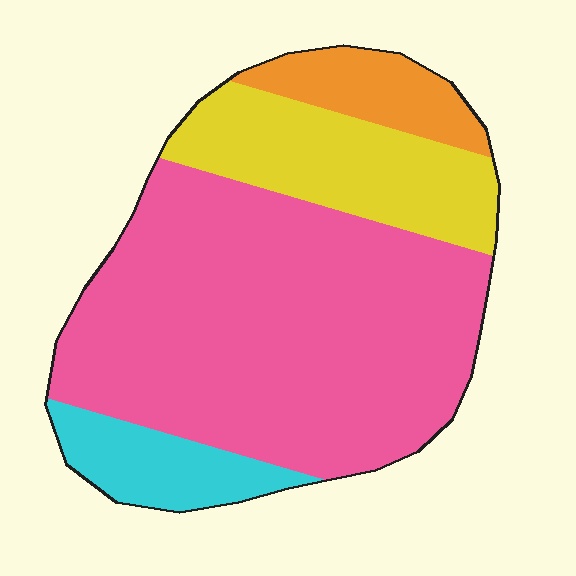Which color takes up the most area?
Pink, at roughly 60%.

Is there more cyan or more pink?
Pink.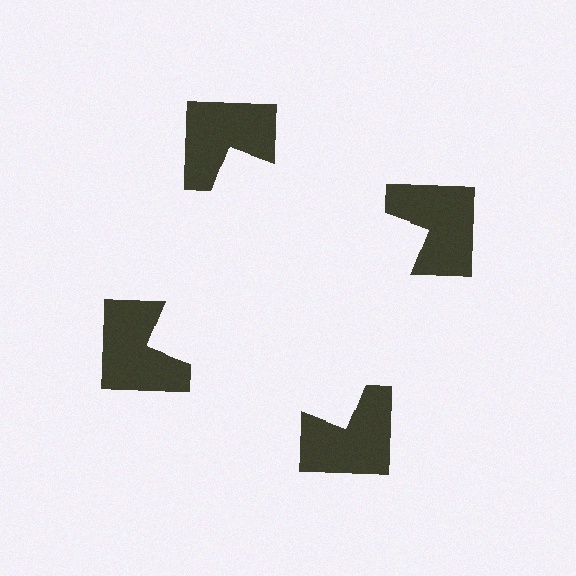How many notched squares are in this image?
There are 4 — one at each vertex of the illusory square.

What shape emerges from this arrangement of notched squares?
An illusory square — its edges are inferred from the aligned wedge cuts in the notched squares, not physically drawn.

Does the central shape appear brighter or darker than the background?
It typically appears slightly brighter than the background, even though no actual brightness change is drawn.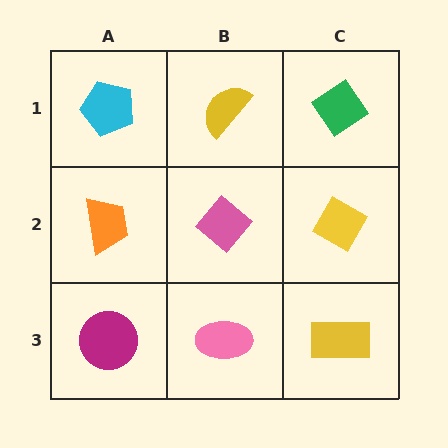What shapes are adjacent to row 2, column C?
A green diamond (row 1, column C), a yellow rectangle (row 3, column C), a pink diamond (row 2, column B).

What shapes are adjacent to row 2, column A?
A cyan pentagon (row 1, column A), a magenta circle (row 3, column A), a pink diamond (row 2, column B).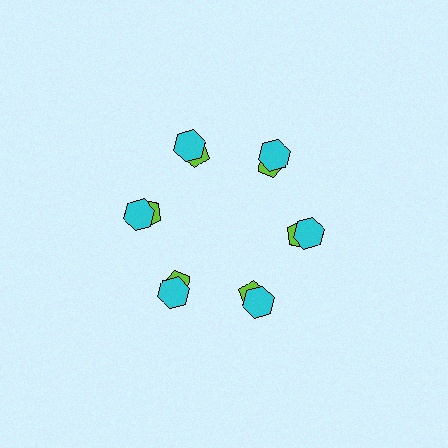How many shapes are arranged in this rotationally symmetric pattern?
There are 12 shapes, arranged in 6 groups of 2.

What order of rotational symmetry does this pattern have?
This pattern has 6-fold rotational symmetry.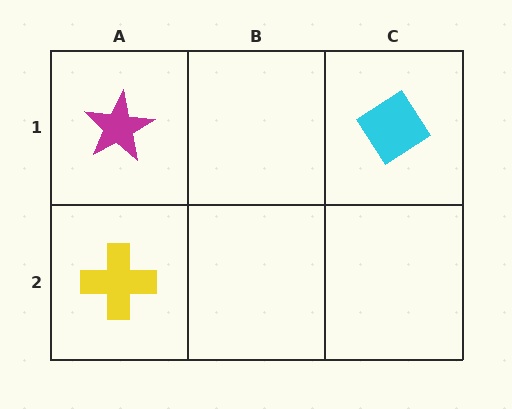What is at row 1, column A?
A magenta star.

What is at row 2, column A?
A yellow cross.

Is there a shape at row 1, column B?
No, that cell is empty.